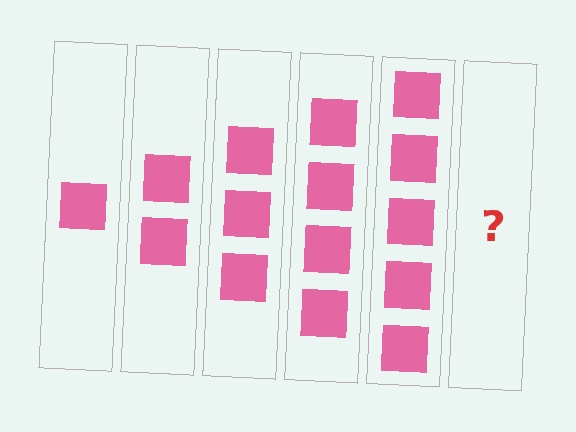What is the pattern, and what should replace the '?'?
The pattern is that each step adds one more square. The '?' should be 6 squares.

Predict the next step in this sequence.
The next step is 6 squares.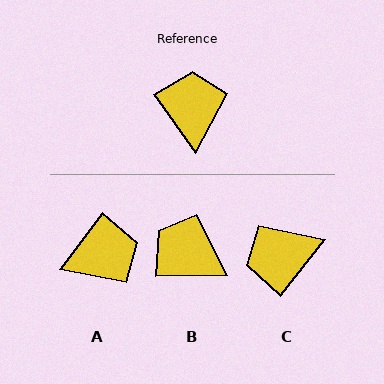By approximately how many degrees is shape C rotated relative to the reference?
Approximately 106 degrees counter-clockwise.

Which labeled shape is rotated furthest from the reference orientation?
C, about 106 degrees away.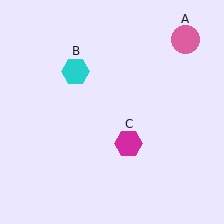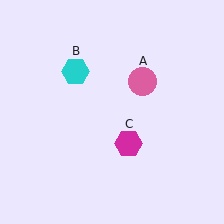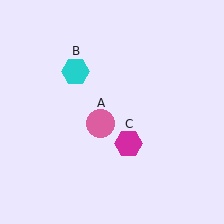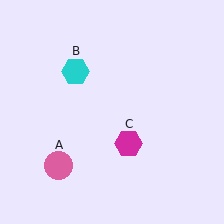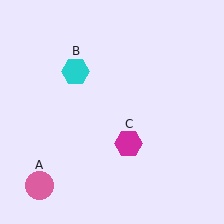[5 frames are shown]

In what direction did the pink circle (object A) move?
The pink circle (object A) moved down and to the left.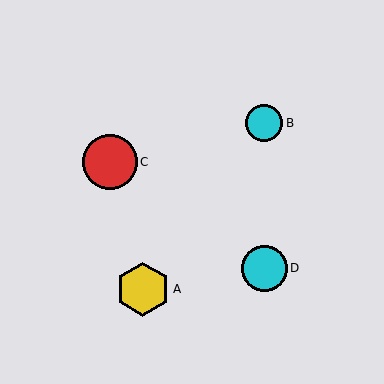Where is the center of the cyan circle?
The center of the cyan circle is at (264, 123).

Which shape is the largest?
The red circle (labeled C) is the largest.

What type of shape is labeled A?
Shape A is a yellow hexagon.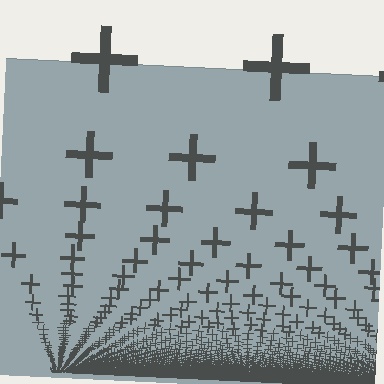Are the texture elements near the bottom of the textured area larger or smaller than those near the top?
Smaller. The gradient is inverted — elements near the bottom are smaller and denser.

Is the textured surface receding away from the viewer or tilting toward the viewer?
The surface appears to tilt toward the viewer. Texture elements get larger and sparser toward the top.